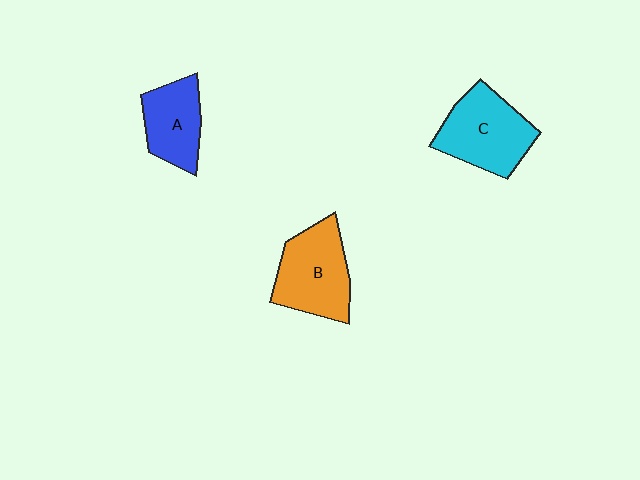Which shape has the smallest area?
Shape A (blue).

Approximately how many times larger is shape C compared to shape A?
Approximately 1.4 times.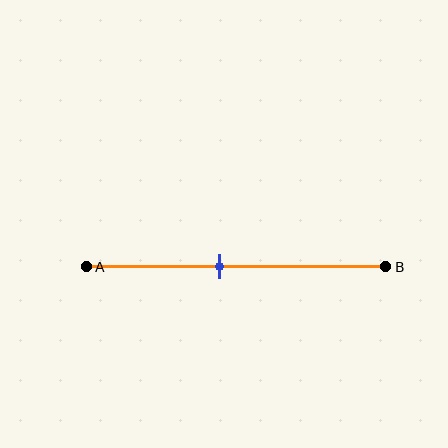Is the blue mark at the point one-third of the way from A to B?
No, the mark is at about 45% from A, not at the 33% one-third point.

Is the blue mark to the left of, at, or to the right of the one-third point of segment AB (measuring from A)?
The blue mark is to the right of the one-third point of segment AB.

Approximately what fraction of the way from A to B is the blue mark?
The blue mark is approximately 45% of the way from A to B.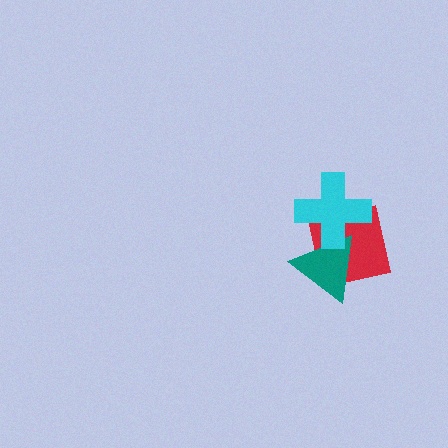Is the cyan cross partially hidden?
No, no other shape covers it.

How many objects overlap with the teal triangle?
2 objects overlap with the teal triangle.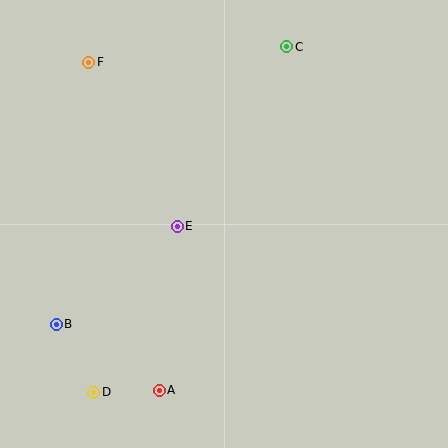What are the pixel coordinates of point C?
Point C is at (287, 47).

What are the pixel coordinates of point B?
Point B is at (56, 324).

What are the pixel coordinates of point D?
Point D is at (94, 392).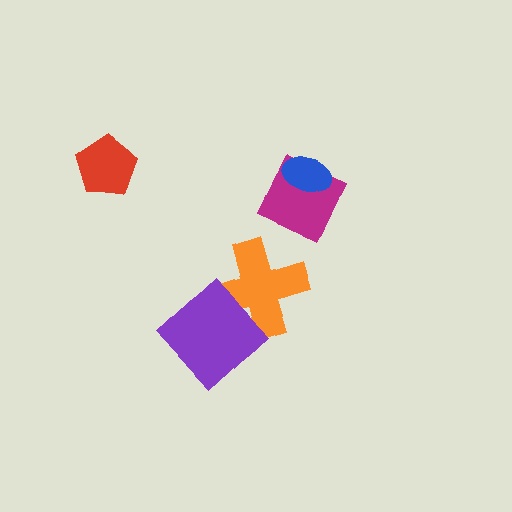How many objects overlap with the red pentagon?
0 objects overlap with the red pentagon.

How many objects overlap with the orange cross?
1 object overlaps with the orange cross.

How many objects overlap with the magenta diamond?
1 object overlaps with the magenta diamond.